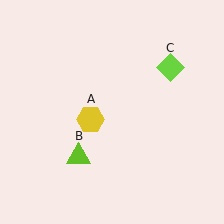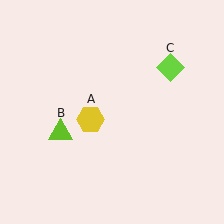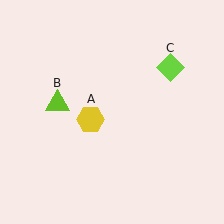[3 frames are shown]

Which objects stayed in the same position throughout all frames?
Yellow hexagon (object A) and lime diamond (object C) remained stationary.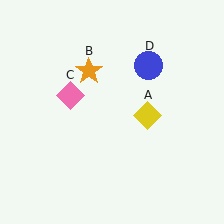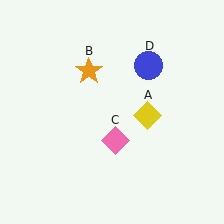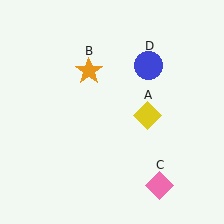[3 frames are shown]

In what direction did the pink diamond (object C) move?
The pink diamond (object C) moved down and to the right.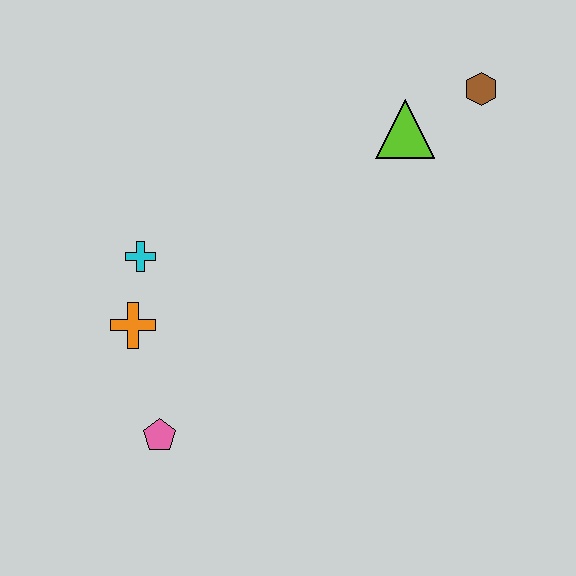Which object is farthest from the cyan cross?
The brown hexagon is farthest from the cyan cross.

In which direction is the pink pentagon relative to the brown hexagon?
The pink pentagon is below the brown hexagon.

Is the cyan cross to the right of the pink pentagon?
No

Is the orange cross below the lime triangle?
Yes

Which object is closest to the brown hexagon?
The lime triangle is closest to the brown hexagon.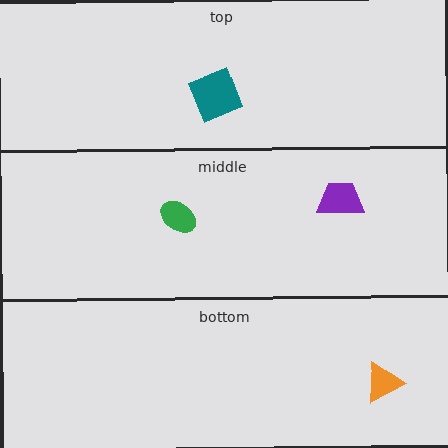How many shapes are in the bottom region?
1.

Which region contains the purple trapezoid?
The middle region.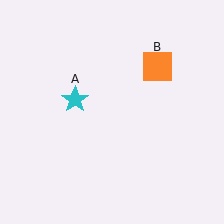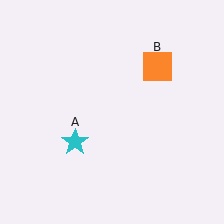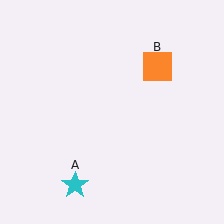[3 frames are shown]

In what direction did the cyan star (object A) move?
The cyan star (object A) moved down.